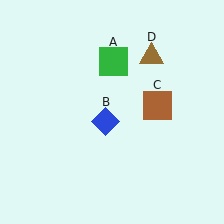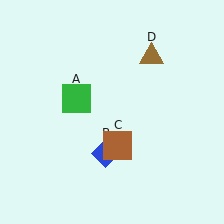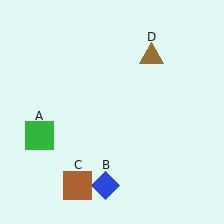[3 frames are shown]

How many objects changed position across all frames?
3 objects changed position: green square (object A), blue diamond (object B), brown square (object C).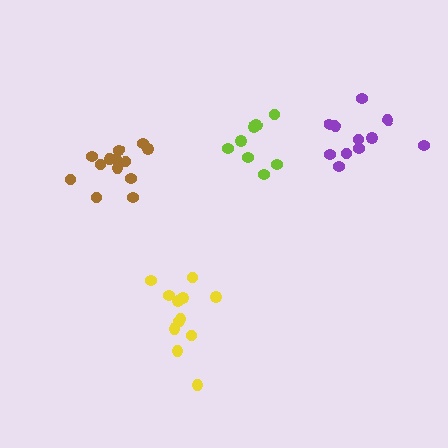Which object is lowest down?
The yellow cluster is bottommost.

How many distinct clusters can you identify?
There are 4 distinct clusters.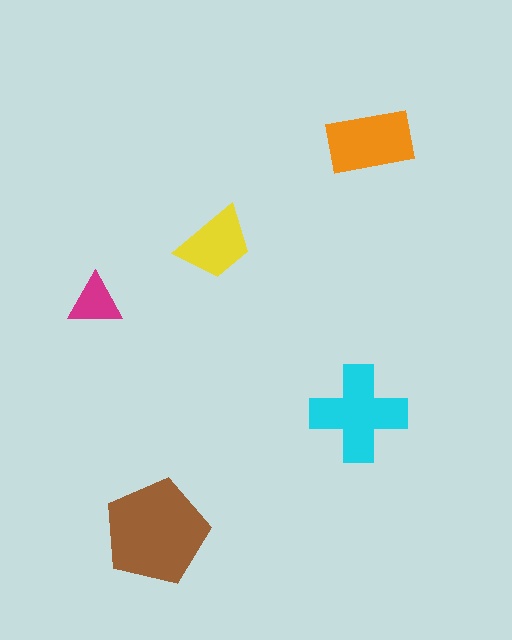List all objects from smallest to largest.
The magenta triangle, the yellow trapezoid, the orange rectangle, the cyan cross, the brown pentagon.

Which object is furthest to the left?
The magenta triangle is leftmost.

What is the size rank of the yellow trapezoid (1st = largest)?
4th.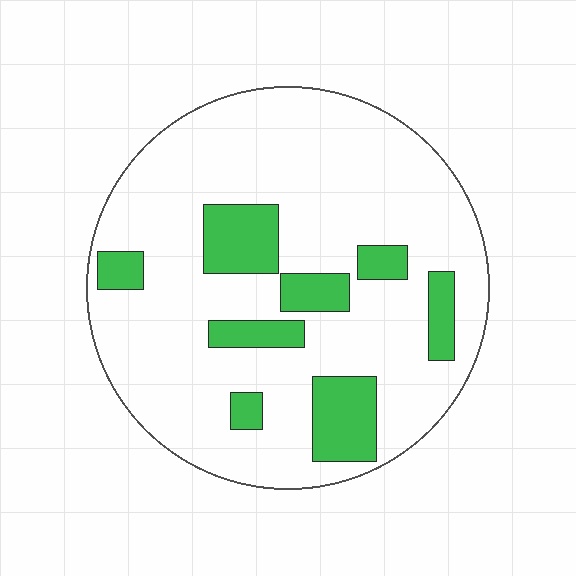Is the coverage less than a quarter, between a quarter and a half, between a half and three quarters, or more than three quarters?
Less than a quarter.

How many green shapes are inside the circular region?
8.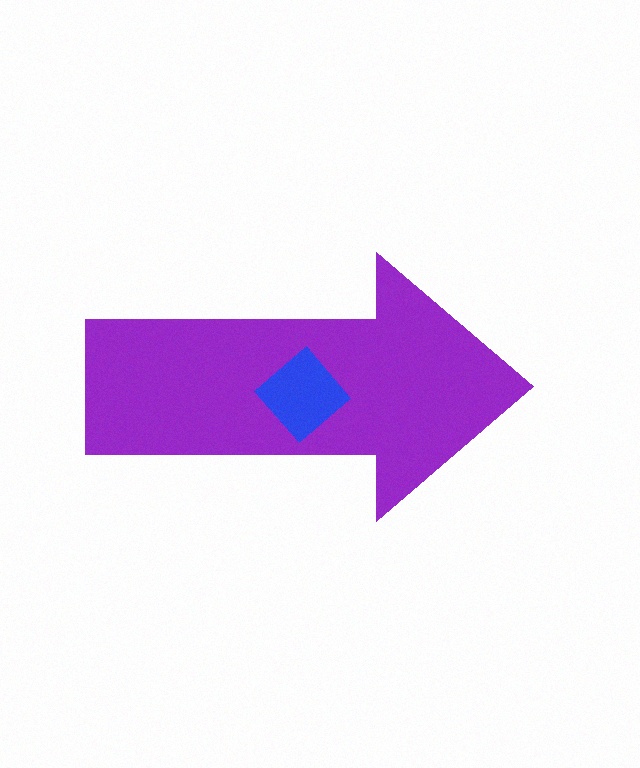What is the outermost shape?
The purple arrow.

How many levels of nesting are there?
2.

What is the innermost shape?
The blue diamond.